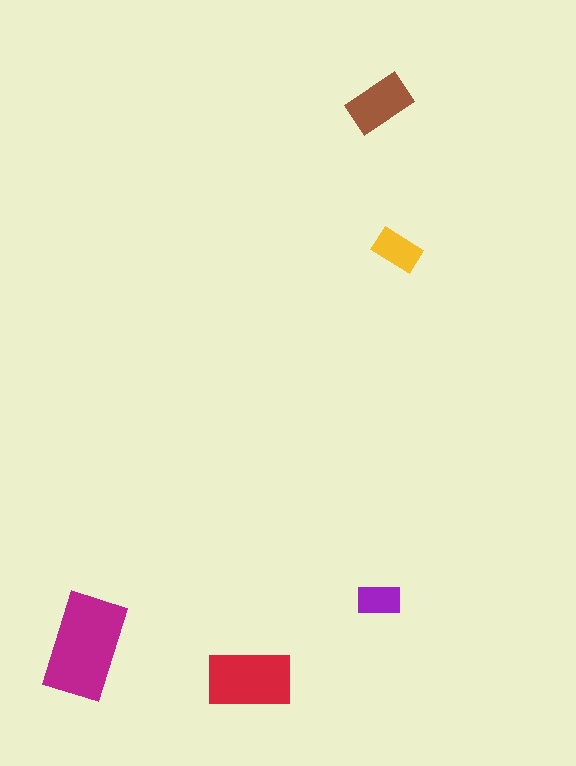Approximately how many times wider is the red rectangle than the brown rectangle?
About 1.5 times wider.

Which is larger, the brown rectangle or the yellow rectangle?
The brown one.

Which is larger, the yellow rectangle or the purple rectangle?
The yellow one.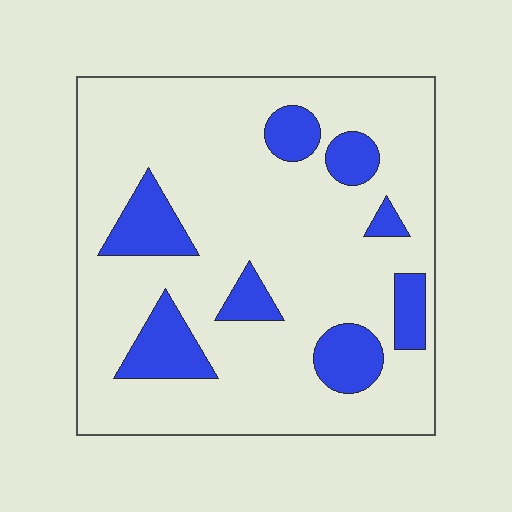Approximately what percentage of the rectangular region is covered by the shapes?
Approximately 20%.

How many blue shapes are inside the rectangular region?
8.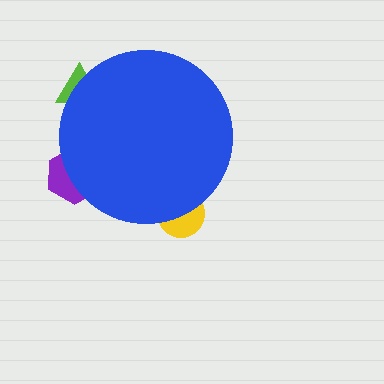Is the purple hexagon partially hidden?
Yes, the purple hexagon is partially hidden behind the blue circle.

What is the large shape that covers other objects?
A blue circle.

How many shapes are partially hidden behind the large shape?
3 shapes are partially hidden.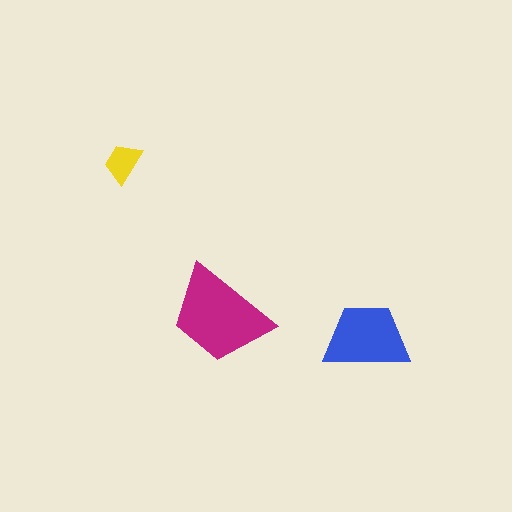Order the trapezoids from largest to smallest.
the magenta one, the blue one, the yellow one.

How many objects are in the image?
There are 3 objects in the image.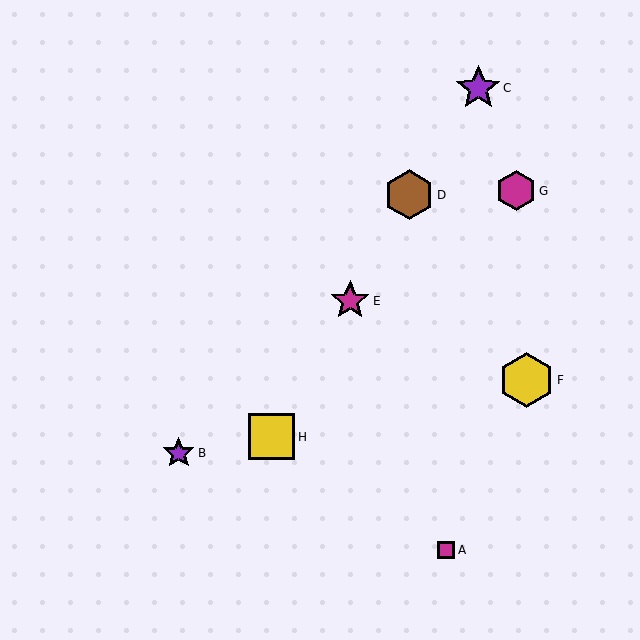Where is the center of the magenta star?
The center of the magenta star is at (350, 301).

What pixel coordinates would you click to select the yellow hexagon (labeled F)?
Click at (527, 380) to select the yellow hexagon F.